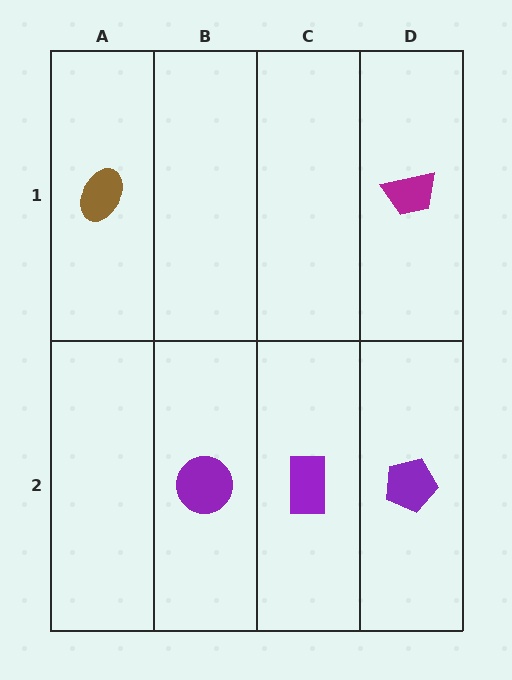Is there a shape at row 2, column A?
No, that cell is empty.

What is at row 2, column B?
A purple circle.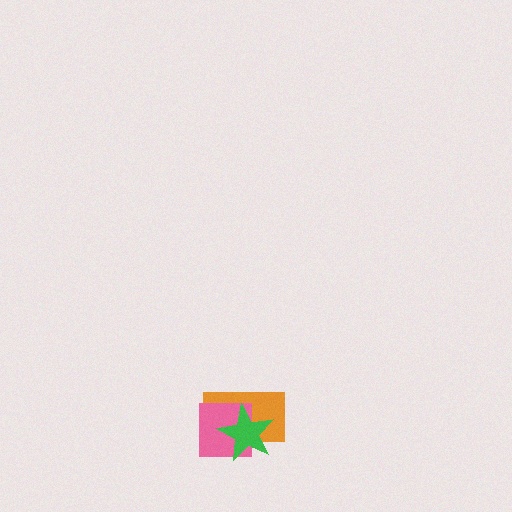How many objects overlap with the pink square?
2 objects overlap with the pink square.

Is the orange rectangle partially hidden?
Yes, it is partially covered by another shape.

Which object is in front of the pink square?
The green star is in front of the pink square.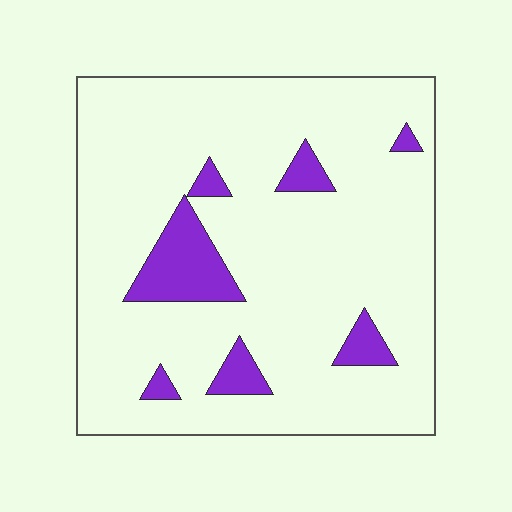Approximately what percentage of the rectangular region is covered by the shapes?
Approximately 10%.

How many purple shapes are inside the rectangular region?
7.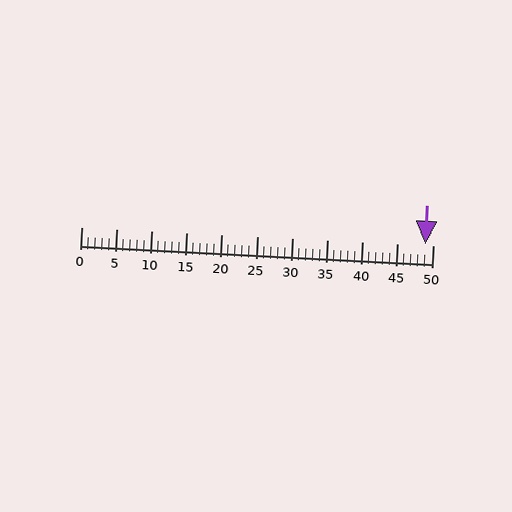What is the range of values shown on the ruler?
The ruler shows values from 0 to 50.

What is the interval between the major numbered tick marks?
The major tick marks are spaced 5 units apart.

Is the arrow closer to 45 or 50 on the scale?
The arrow is closer to 50.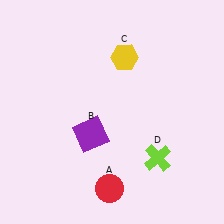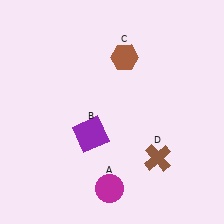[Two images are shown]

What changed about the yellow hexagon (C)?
In Image 1, C is yellow. In Image 2, it changed to brown.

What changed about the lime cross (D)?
In Image 1, D is lime. In Image 2, it changed to brown.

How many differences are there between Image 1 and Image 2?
There are 3 differences between the two images.